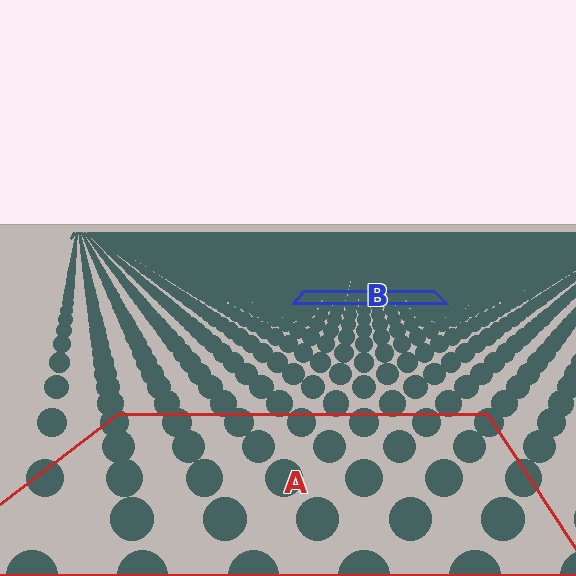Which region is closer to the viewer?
Region A is closer. The texture elements there are larger and more spread out.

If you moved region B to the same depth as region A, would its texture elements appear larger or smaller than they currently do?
They would appear larger. At a closer depth, the same texture elements are projected at a bigger on-screen size.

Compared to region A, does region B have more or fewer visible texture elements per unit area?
Region B has more texture elements per unit area — they are packed more densely because it is farther away.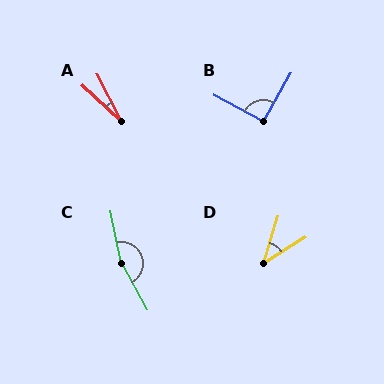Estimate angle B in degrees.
Approximately 91 degrees.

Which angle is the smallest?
A, at approximately 20 degrees.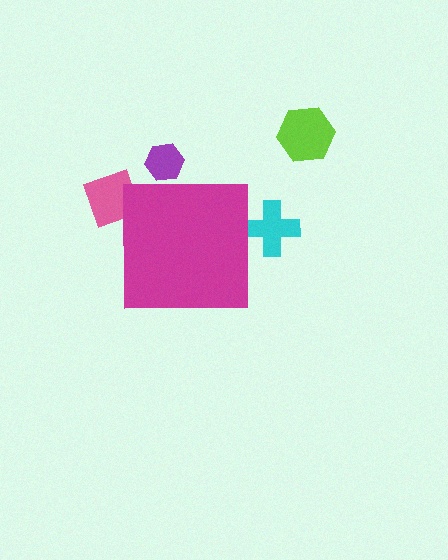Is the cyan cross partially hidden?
Yes, the cyan cross is partially hidden behind the magenta square.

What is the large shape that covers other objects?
A magenta square.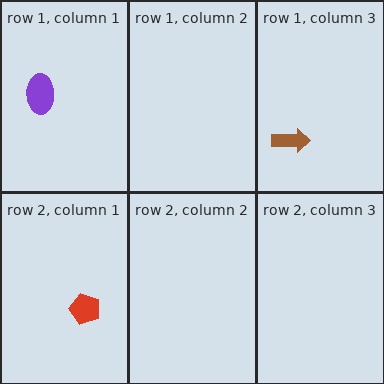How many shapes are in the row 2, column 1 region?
1.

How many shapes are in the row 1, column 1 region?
1.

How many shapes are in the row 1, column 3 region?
1.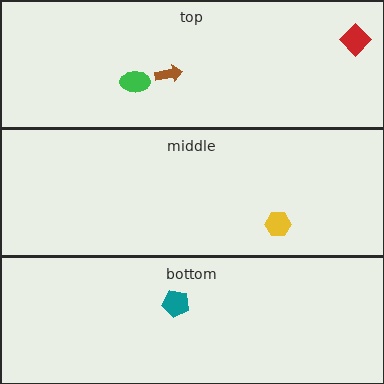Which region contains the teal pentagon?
The bottom region.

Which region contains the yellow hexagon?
The middle region.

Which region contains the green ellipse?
The top region.